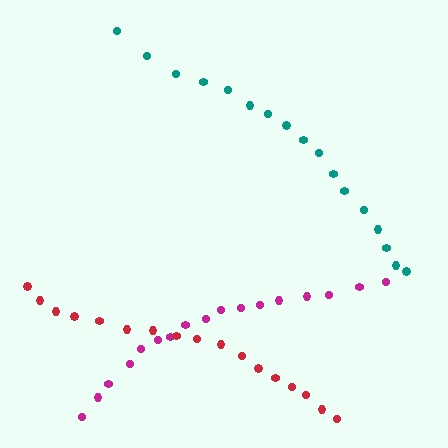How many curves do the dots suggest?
There are 3 distinct paths.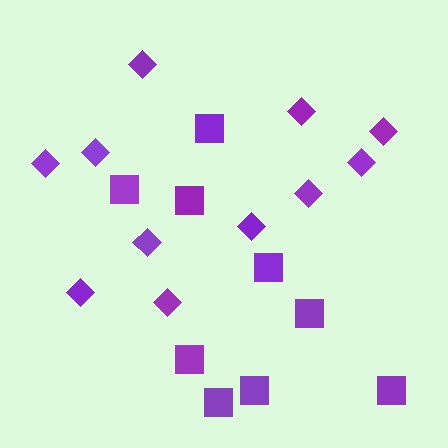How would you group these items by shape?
There are 2 groups: one group of diamonds (11) and one group of squares (9).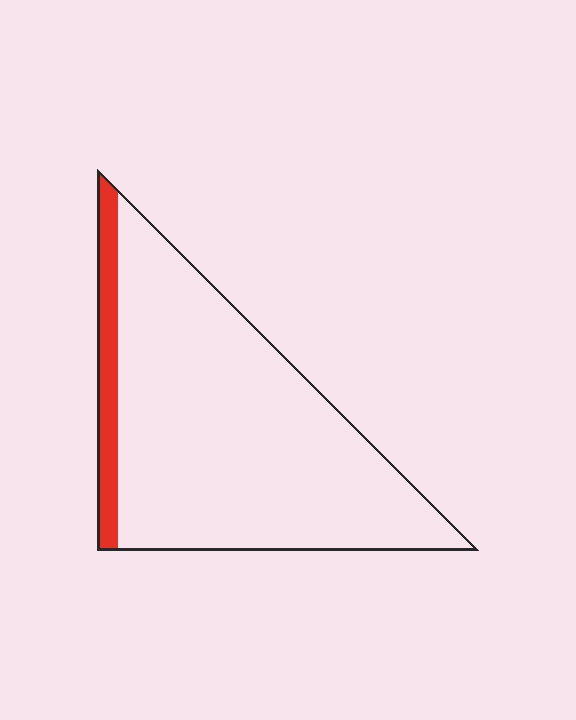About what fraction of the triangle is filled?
About one tenth (1/10).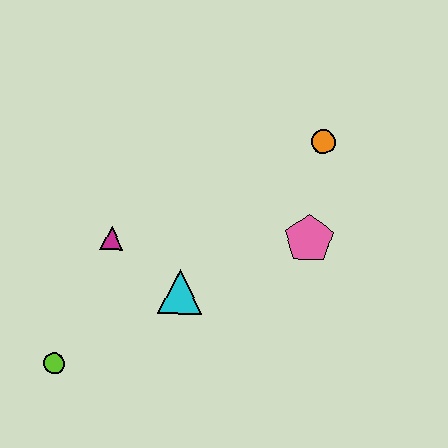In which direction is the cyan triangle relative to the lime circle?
The cyan triangle is to the right of the lime circle.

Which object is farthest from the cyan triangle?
The orange circle is farthest from the cyan triangle.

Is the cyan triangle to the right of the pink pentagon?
No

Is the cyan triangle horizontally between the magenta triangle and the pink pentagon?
Yes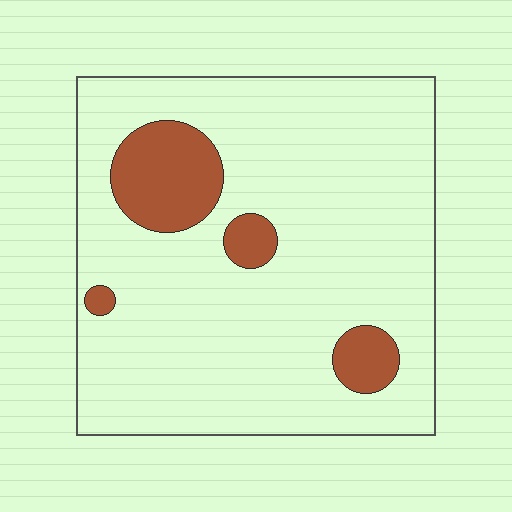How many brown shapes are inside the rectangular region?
4.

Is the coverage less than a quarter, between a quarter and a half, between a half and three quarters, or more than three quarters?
Less than a quarter.